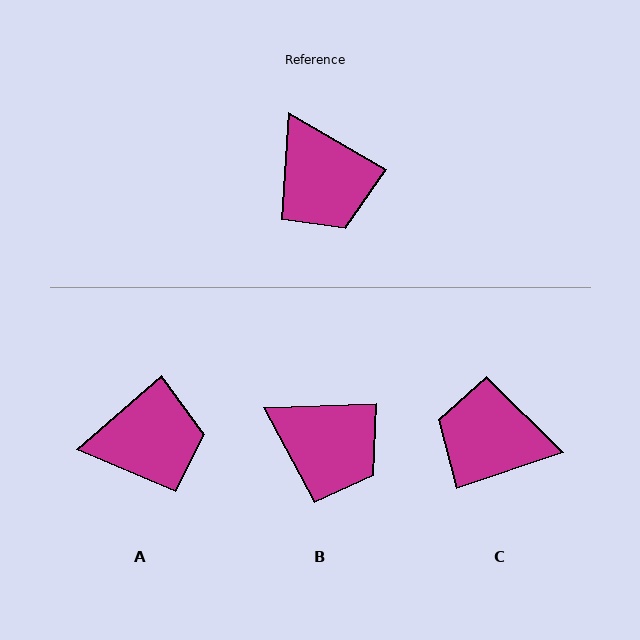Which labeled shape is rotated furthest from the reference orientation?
C, about 131 degrees away.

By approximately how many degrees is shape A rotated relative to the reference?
Approximately 71 degrees counter-clockwise.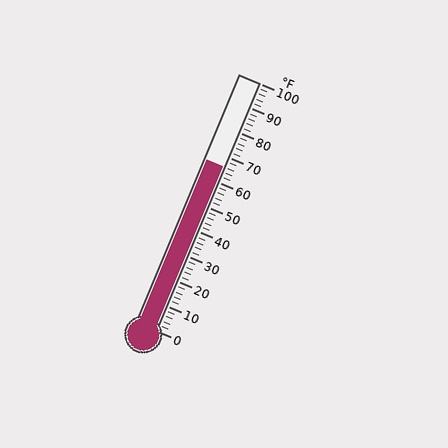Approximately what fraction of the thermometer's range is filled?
The thermometer is filled to approximately 65% of its range.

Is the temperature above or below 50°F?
The temperature is above 50°F.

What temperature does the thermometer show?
The thermometer shows approximately 66°F.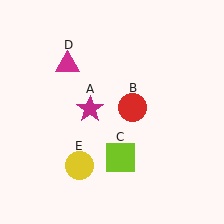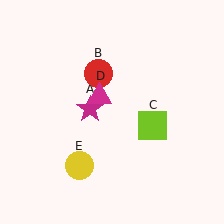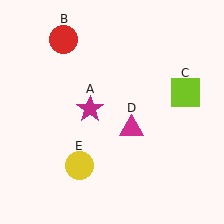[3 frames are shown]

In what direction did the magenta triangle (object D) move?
The magenta triangle (object D) moved down and to the right.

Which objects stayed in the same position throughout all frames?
Magenta star (object A) and yellow circle (object E) remained stationary.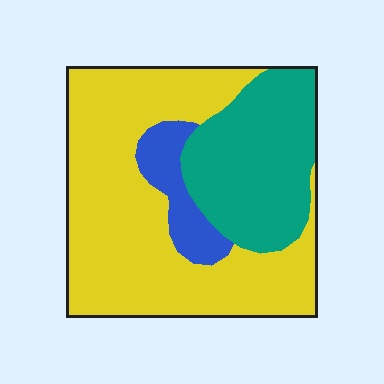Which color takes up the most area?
Yellow, at roughly 60%.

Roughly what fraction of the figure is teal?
Teal covers around 30% of the figure.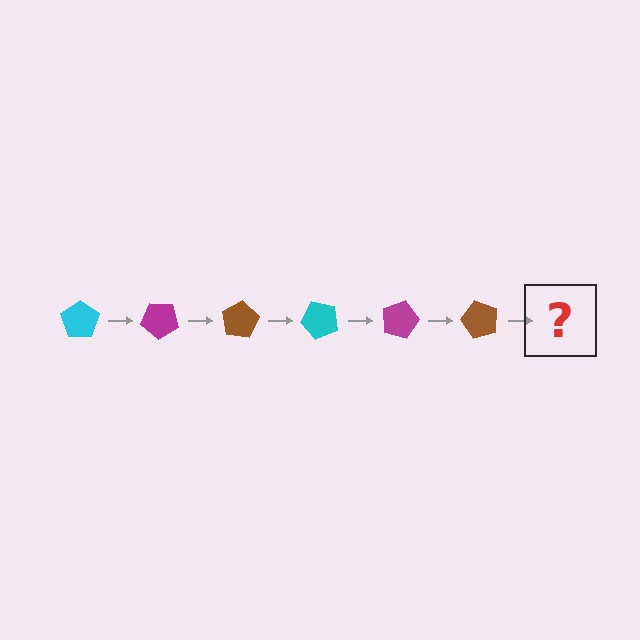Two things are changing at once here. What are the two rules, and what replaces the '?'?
The two rules are that it rotates 40 degrees each step and the color cycles through cyan, magenta, and brown. The '?' should be a cyan pentagon, rotated 240 degrees from the start.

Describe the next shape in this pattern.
It should be a cyan pentagon, rotated 240 degrees from the start.